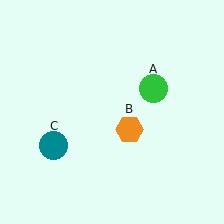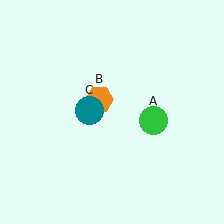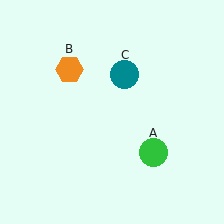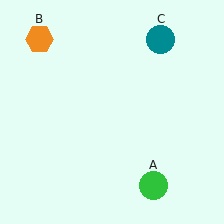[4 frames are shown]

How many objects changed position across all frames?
3 objects changed position: green circle (object A), orange hexagon (object B), teal circle (object C).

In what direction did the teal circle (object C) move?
The teal circle (object C) moved up and to the right.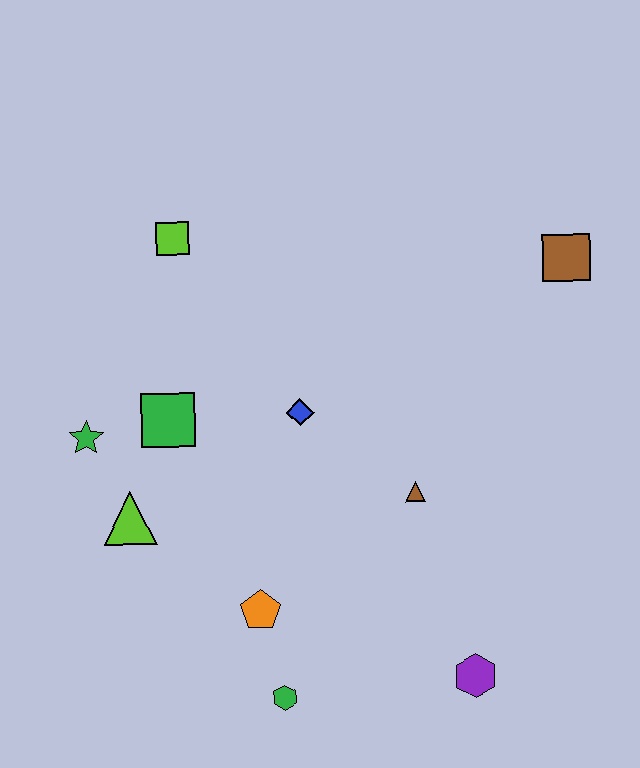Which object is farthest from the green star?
The brown square is farthest from the green star.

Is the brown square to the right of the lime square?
Yes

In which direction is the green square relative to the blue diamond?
The green square is to the left of the blue diamond.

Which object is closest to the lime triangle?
The green star is closest to the lime triangle.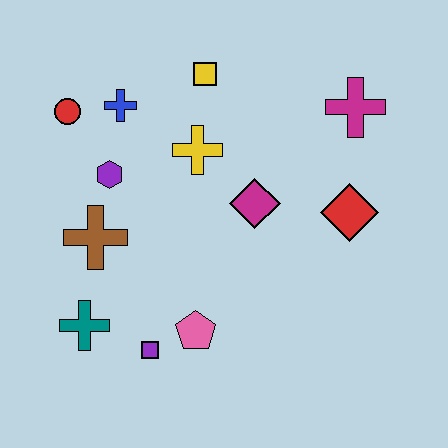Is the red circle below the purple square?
No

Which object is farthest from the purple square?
The magenta cross is farthest from the purple square.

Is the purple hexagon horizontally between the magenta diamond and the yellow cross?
No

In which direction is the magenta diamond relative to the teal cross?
The magenta diamond is to the right of the teal cross.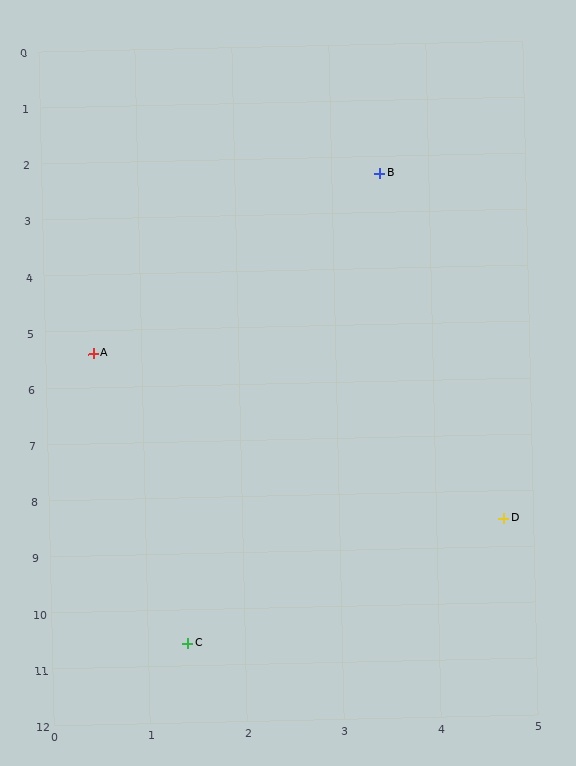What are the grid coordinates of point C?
Point C is at approximately (1.4, 10.6).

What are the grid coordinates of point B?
Point B is at approximately (3.5, 2.3).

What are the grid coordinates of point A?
Point A is at approximately (0.5, 5.4).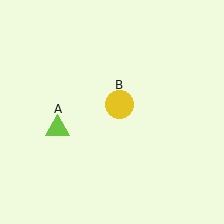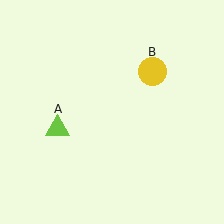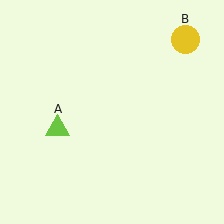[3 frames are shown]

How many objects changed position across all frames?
1 object changed position: yellow circle (object B).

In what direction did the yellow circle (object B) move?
The yellow circle (object B) moved up and to the right.